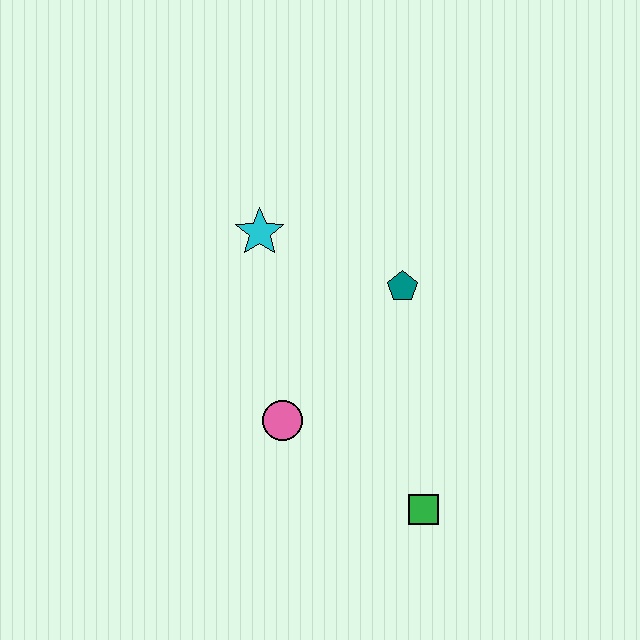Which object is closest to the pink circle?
The green square is closest to the pink circle.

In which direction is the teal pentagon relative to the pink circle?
The teal pentagon is above the pink circle.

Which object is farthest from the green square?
The cyan star is farthest from the green square.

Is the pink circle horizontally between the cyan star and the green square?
Yes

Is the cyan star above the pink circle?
Yes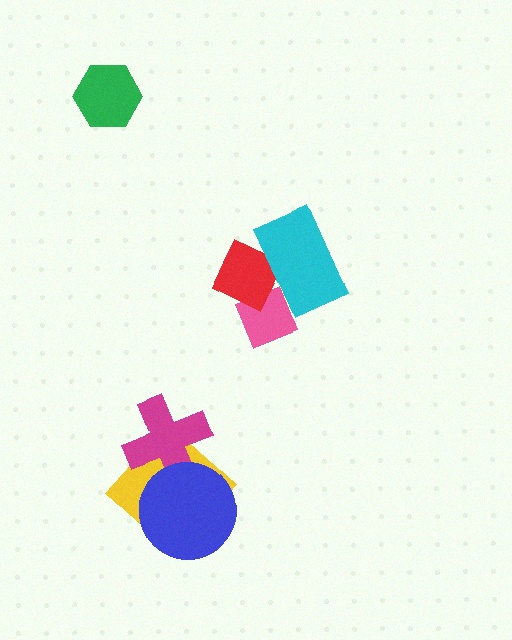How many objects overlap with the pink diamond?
2 objects overlap with the pink diamond.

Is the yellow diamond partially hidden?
Yes, it is partially covered by another shape.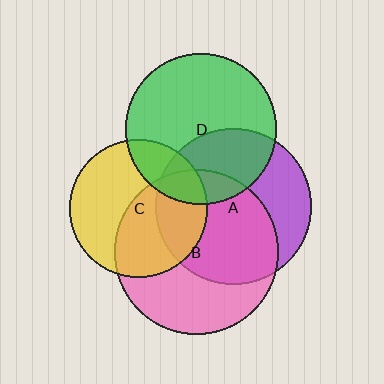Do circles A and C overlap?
Yes.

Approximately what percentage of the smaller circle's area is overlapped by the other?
Approximately 25%.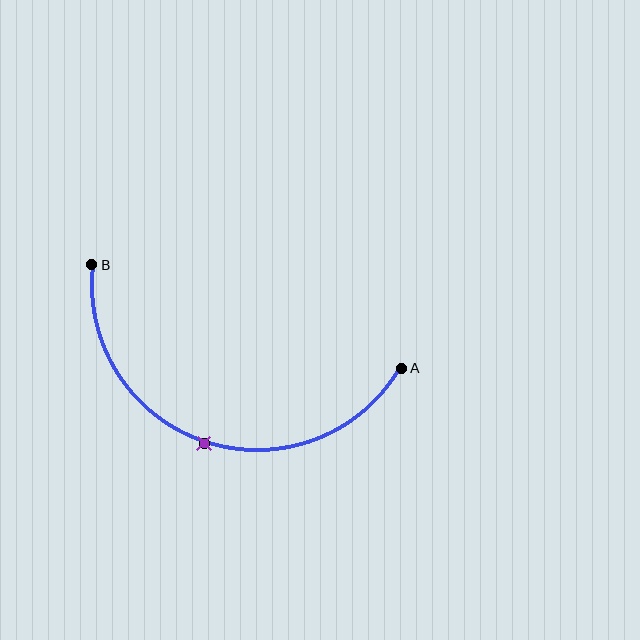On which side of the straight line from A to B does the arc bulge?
The arc bulges below the straight line connecting A and B.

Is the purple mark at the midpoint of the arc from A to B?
Yes. The purple mark lies on the arc at equal arc-length from both A and B — it is the arc midpoint.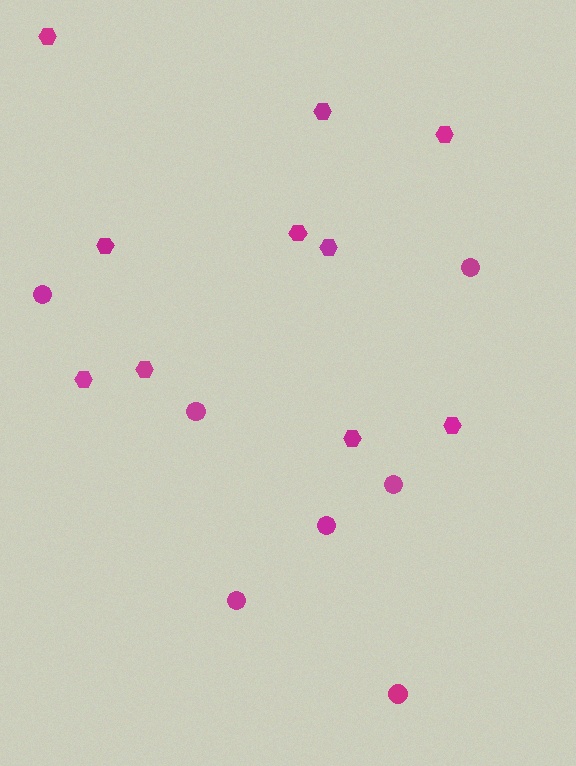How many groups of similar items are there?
There are 2 groups: one group of circles (7) and one group of hexagons (10).